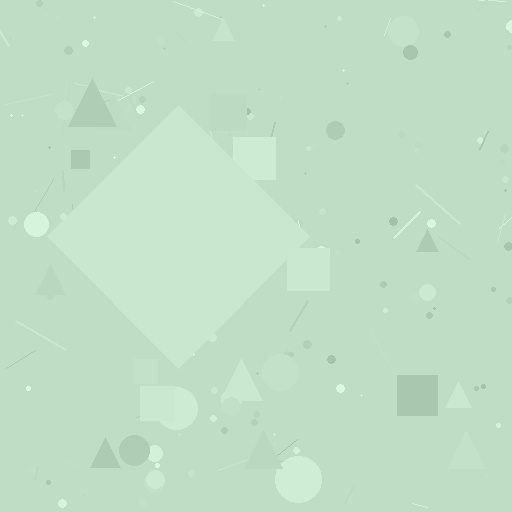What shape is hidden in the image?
A diamond is hidden in the image.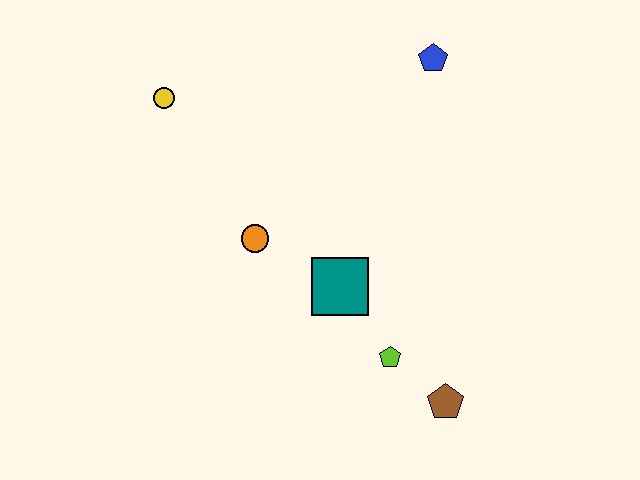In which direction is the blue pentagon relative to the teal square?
The blue pentagon is above the teal square.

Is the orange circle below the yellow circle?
Yes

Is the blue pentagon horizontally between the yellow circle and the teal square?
No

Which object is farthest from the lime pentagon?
The yellow circle is farthest from the lime pentagon.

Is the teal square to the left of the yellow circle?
No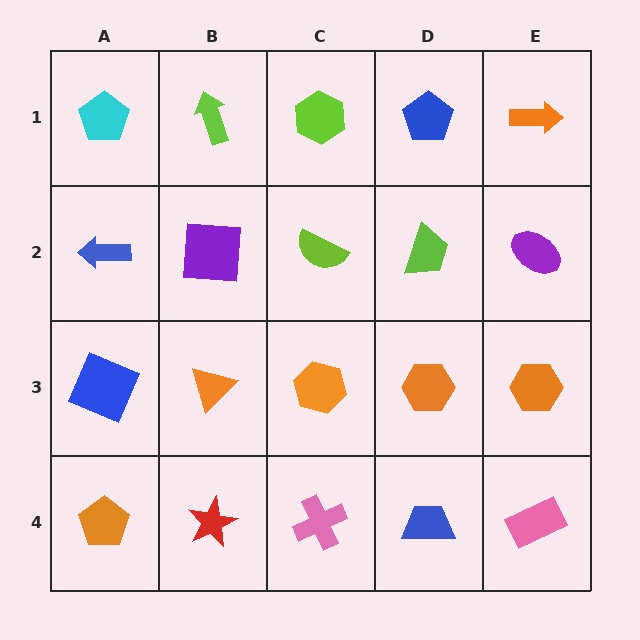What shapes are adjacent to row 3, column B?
A purple square (row 2, column B), a red star (row 4, column B), a blue square (row 3, column A), an orange hexagon (row 3, column C).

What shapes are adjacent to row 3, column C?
A lime semicircle (row 2, column C), a pink cross (row 4, column C), an orange triangle (row 3, column B), an orange hexagon (row 3, column D).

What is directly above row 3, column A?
A blue arrow.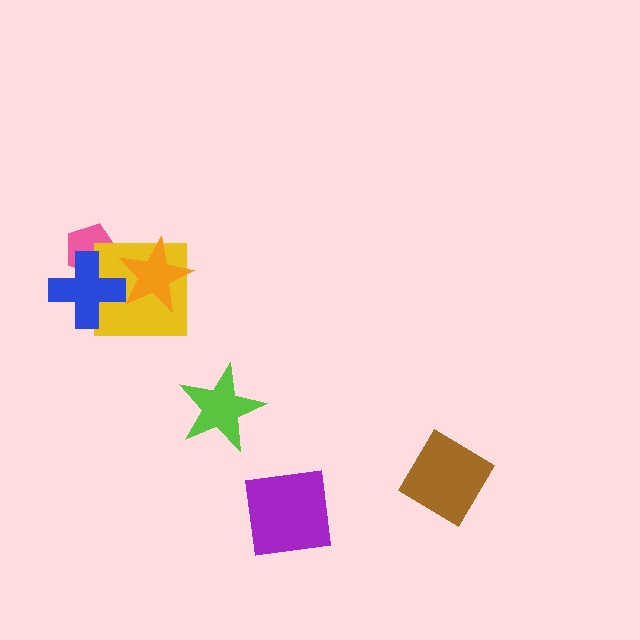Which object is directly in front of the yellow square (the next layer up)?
The blue cross is directly in front of the yellow square.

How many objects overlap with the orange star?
2 objects overlap with the orange star.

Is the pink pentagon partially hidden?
Yes, it is partially covered by another shape.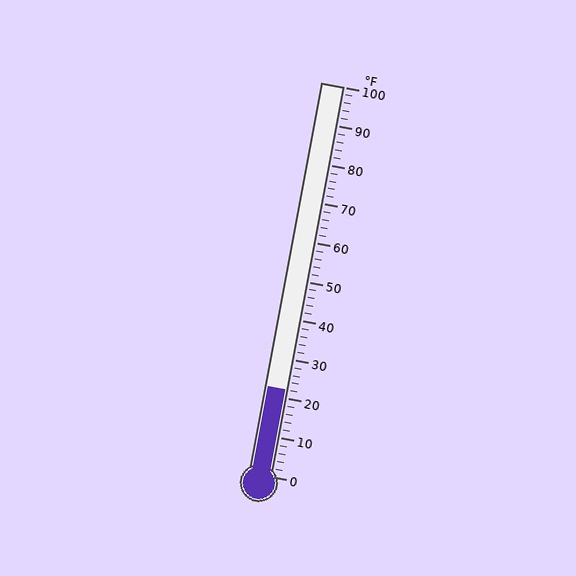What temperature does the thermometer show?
The thermometer shows approximately 22°F.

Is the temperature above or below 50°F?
The temperature is below 50°F.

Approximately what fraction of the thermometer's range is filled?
The thermometer is filled to approximately 20% of its range.